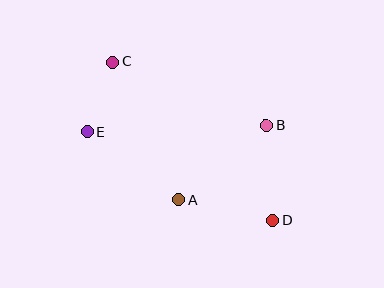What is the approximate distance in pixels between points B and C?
The distance between B and C is approximately 166 pixels.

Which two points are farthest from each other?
Points C and D are farthest from each other.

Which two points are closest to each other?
Points C and E are closest to each other.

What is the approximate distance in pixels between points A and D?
The distance between A and D is approximately 96 pixels.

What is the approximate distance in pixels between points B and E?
The distance between B and E is approximately 180 pixels.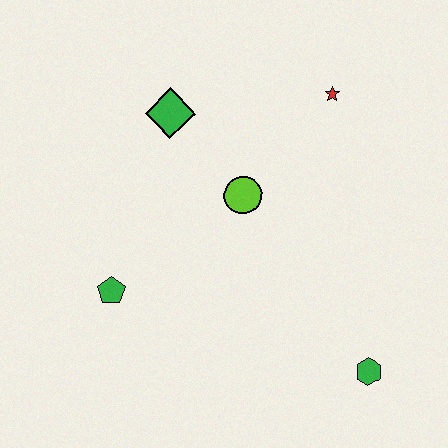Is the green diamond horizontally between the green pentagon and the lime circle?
Yes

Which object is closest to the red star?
The lime circle is closest to the red star.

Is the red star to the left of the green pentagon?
No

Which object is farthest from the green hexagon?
The green diamond is farthest from the green hexagon.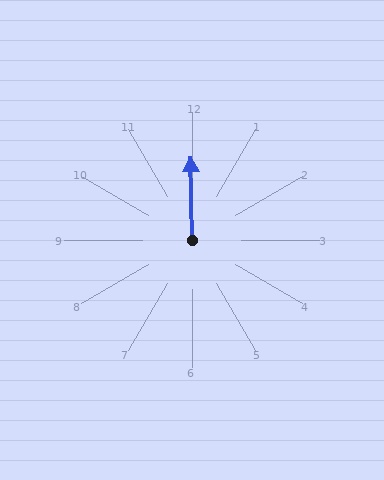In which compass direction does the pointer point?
North.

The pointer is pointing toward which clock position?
Roughly 12 o'clock.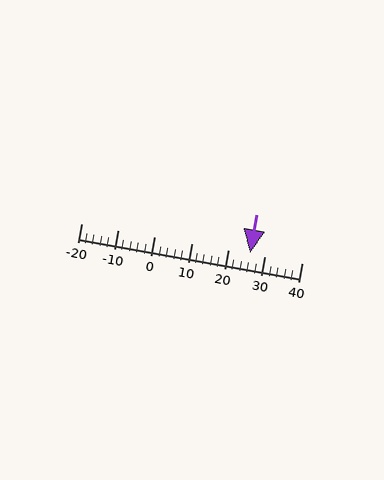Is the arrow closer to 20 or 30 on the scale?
The arrow is closer to 30.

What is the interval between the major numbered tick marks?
The major tick marks are spaced 10 units apart.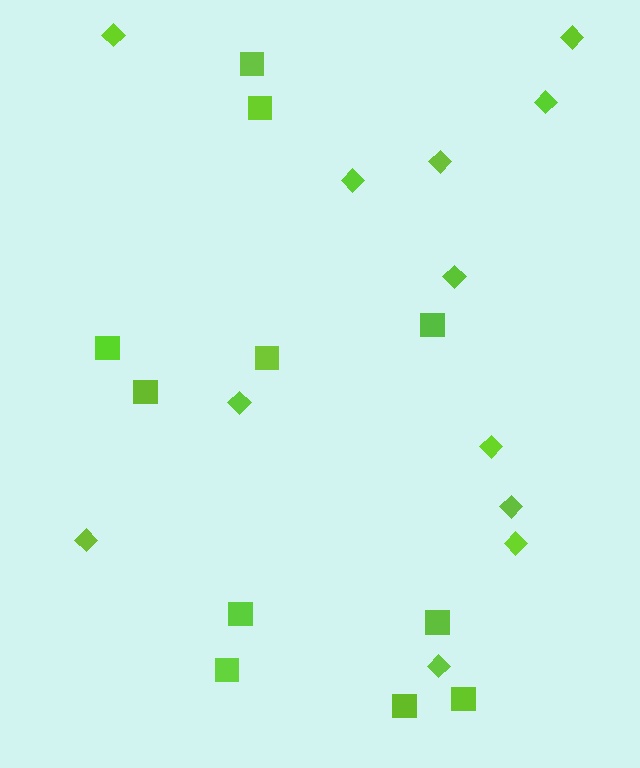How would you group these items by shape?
There are 2 groups: one group of squares (11) and one group of diamonds (12).